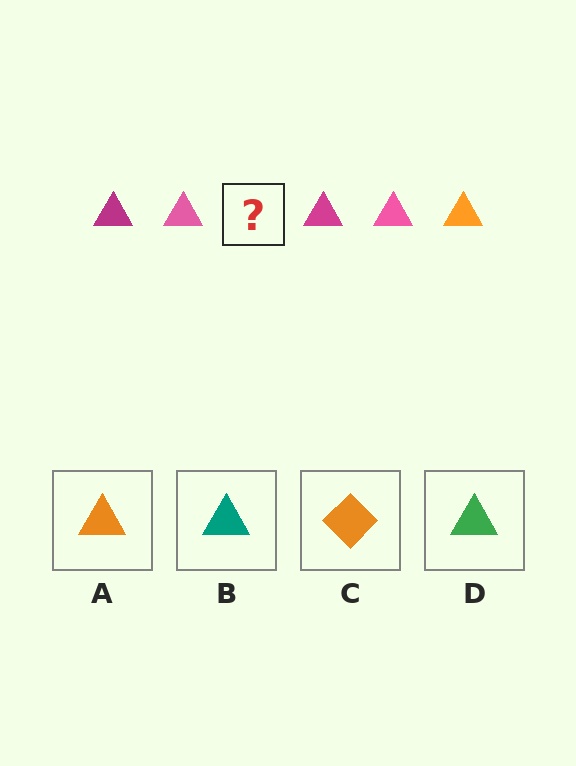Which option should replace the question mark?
Option A.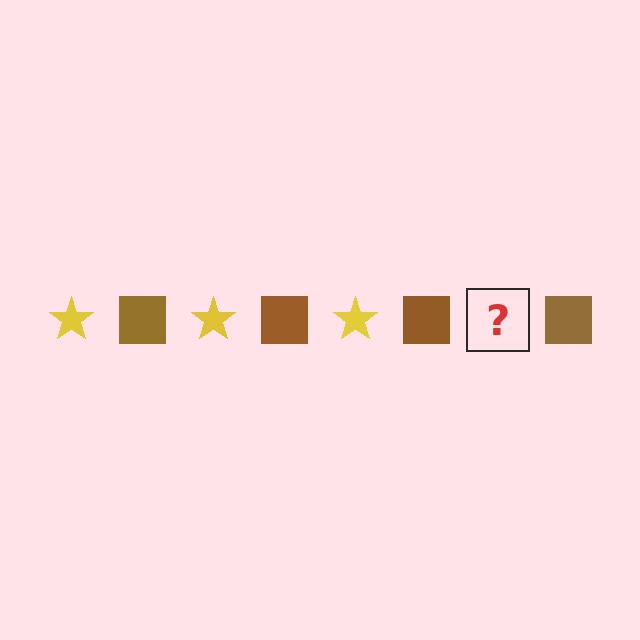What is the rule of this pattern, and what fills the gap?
The rule is that the pattern alternates between yellow star and brown square. The gap should be filled with a yellow star.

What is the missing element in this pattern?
The missing element is a yellow star.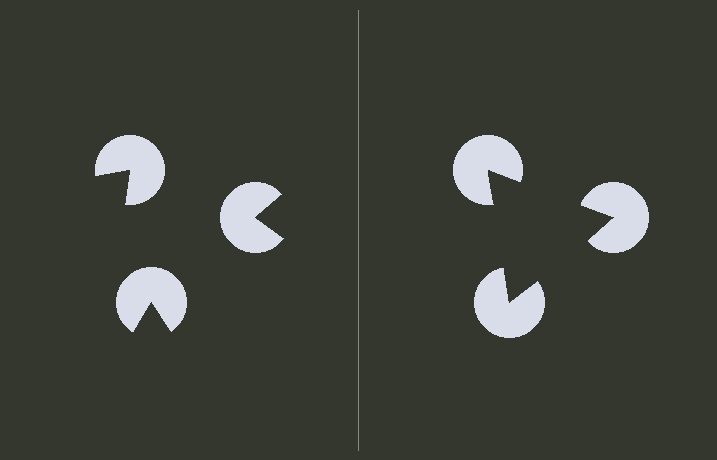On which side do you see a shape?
An illusory triangle appears on the right side. On the left side the wedge cuts are rotated, so no coherent shape forms.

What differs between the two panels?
The pac-man discs are positioned identically on both sides; only the wedge orientations differ. On the right they align to a triangle; on the left they are misaligned.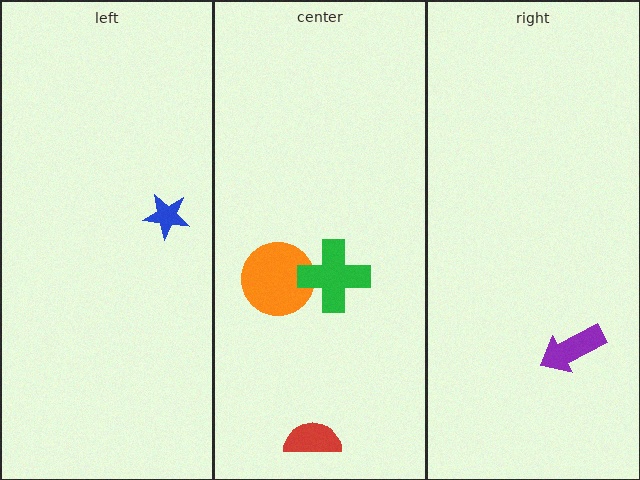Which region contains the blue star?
The left region.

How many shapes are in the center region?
3.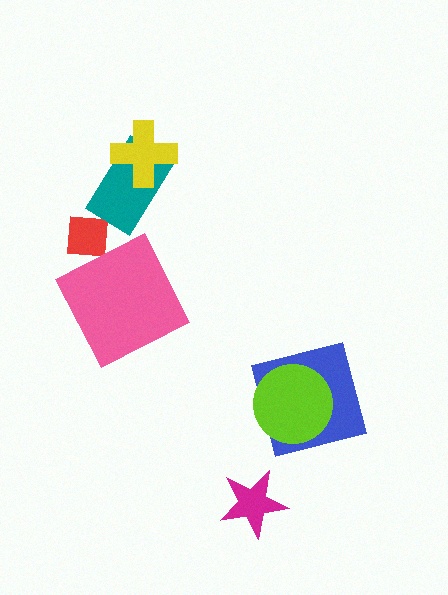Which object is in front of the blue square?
The lime circle is in front of the blue square.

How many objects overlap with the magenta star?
0 objects overlap with the magenta star.